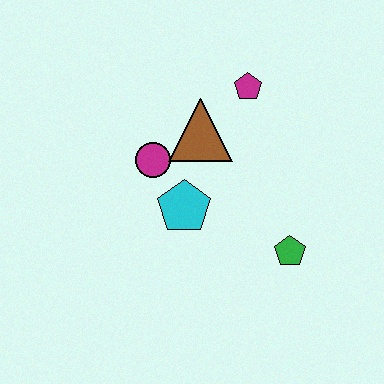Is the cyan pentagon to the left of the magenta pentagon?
Yes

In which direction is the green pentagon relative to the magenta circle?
The green pentagon is to the right of the magenta circle.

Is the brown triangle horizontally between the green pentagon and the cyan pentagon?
Yes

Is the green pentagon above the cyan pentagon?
No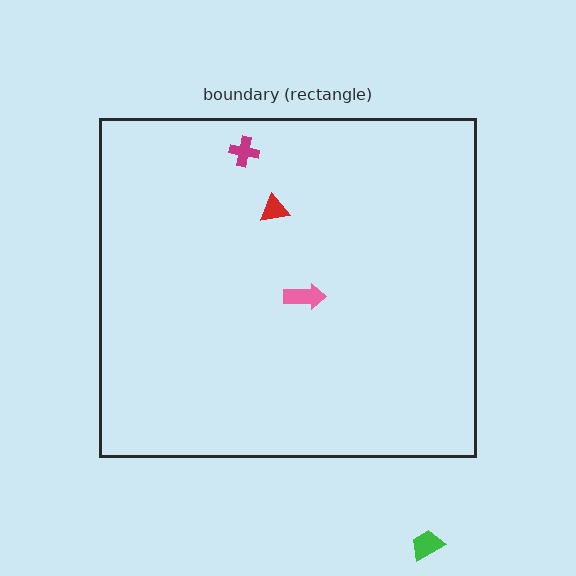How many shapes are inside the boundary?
3 inside, 1 outside.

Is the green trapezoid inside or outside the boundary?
Outside.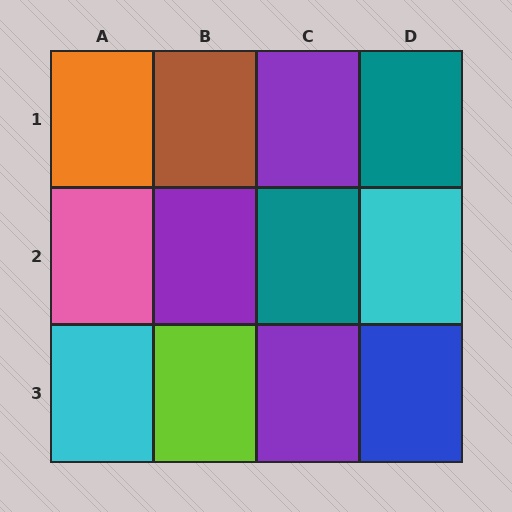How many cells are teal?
2 cells are teal.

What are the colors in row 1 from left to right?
Orange, brown, purple, teal.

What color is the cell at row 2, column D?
Cyan.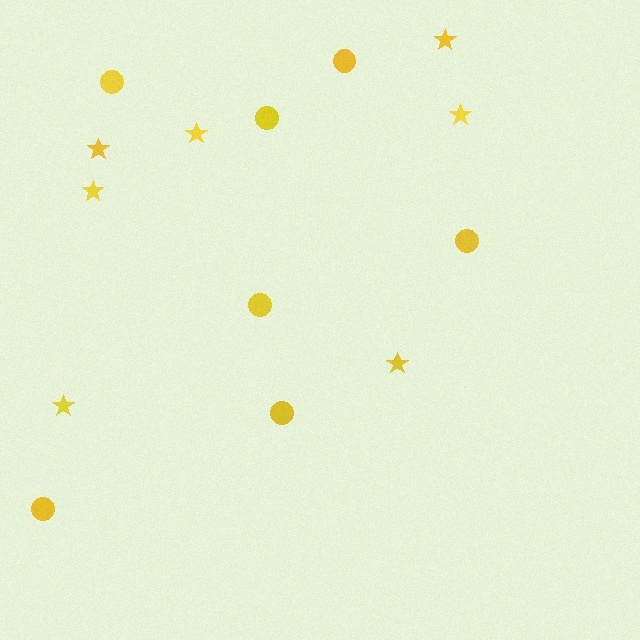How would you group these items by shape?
There are 2 groups: one group of circles (7) and one group of stars (7).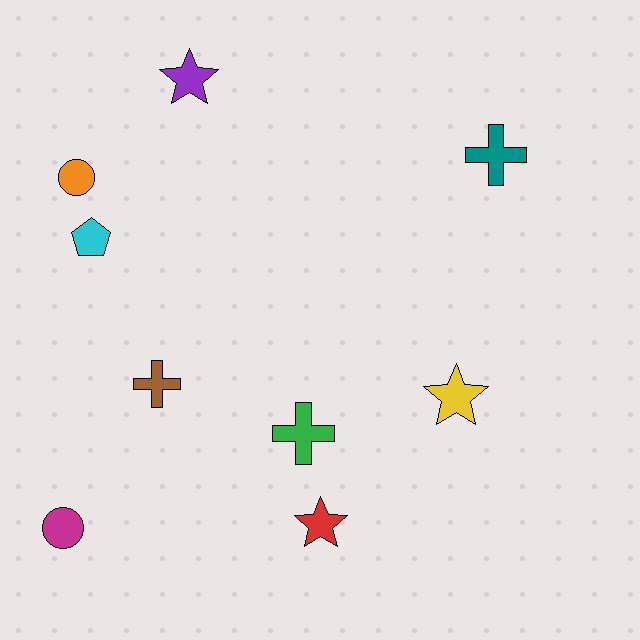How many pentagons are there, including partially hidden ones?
There is 1 pentagon.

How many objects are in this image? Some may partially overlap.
There are 9 objects.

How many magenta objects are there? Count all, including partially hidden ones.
There is 1 magenta object.